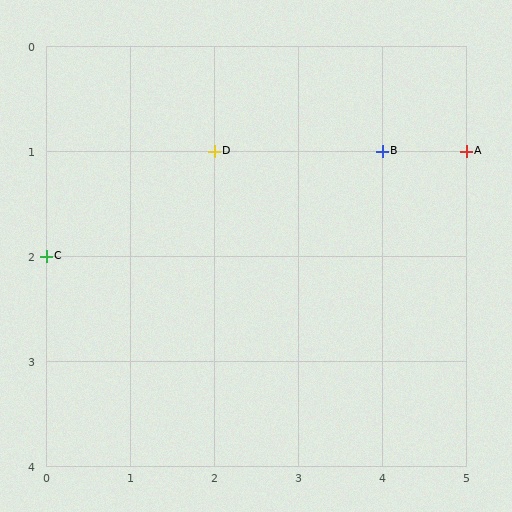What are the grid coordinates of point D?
Point D is at grid coordinates (2, 1).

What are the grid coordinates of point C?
Point C is at grid coordinates (0, 2).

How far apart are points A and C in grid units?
Points A and C are 5 columns and 1 row apart (about 5.1 grid units diagonally).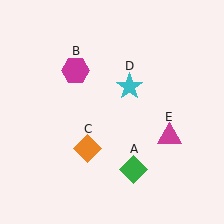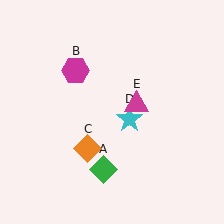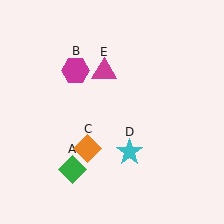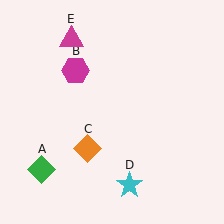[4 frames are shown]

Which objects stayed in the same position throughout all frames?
Magenta hexagon (object B) and orange diamond (object C) remained stationary.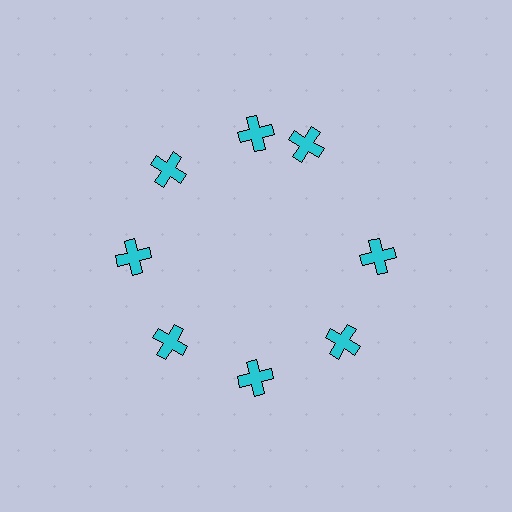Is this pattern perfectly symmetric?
No. The 8 cyan crosses are arranged in a ring, but one element near the 2 o'clock position is rotated out of alignment along the ring, breaking the 8-fold rotational symmetry.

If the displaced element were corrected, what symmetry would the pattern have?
It would have 8-fold rotational symmetry — the pattern would map onto itself every 45 degrees.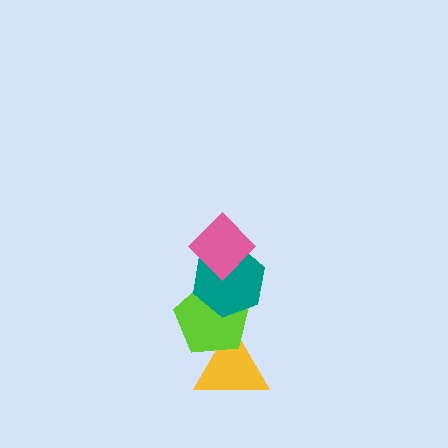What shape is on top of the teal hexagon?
The pink diamond is on top of the teal hexagon.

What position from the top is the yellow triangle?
The yellow triangle is 4th from the top.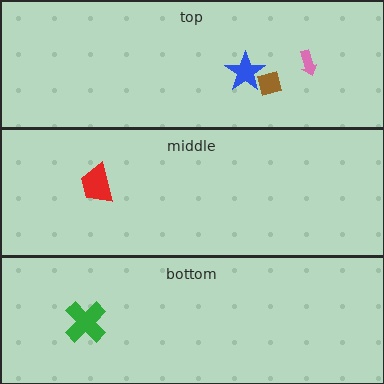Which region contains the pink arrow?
The top region.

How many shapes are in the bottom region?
1.